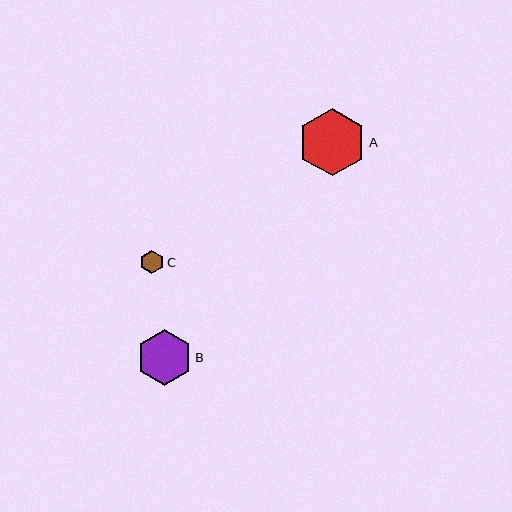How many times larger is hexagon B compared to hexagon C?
Hexagon B is approximately 2.4 times the size of hexagon C.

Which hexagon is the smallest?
Hexagon C is the smallest with a size of approximately 24 pixels.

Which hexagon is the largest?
Hexagon A is the largest with a size of approximately 67 pixels.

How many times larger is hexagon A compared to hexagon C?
Hexagon A is approximately 2.8 times the size of hexagon C.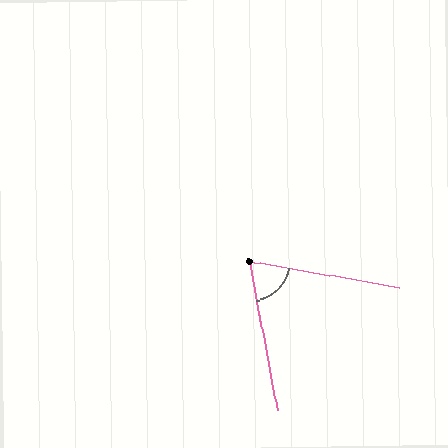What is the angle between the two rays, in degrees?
Approximately 70 degrees.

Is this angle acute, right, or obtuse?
It is acute.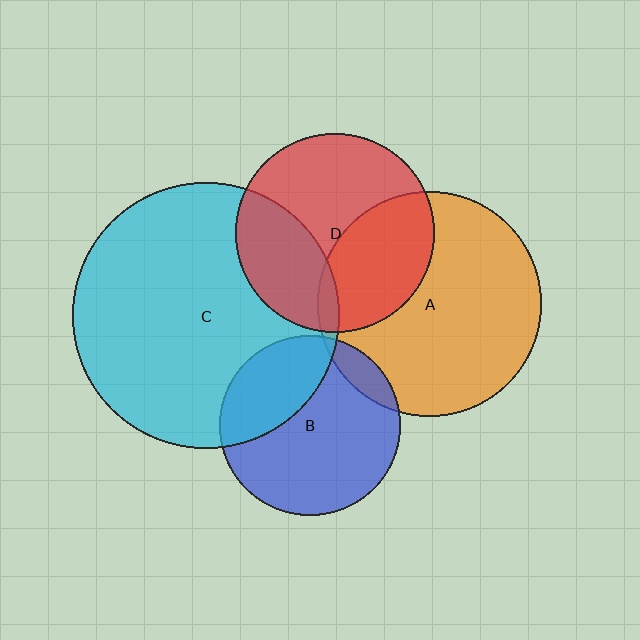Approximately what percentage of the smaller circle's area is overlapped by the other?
Approximately 5%.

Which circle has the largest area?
Circle C (cyan).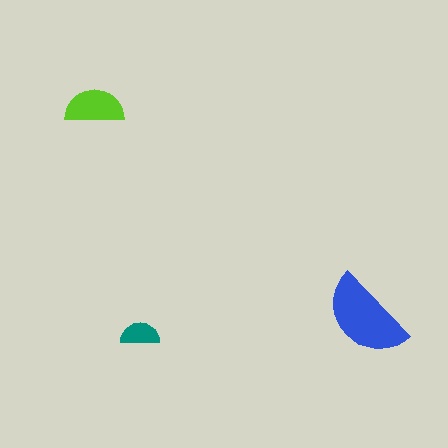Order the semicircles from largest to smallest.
the blue one, the lime one, the teal one.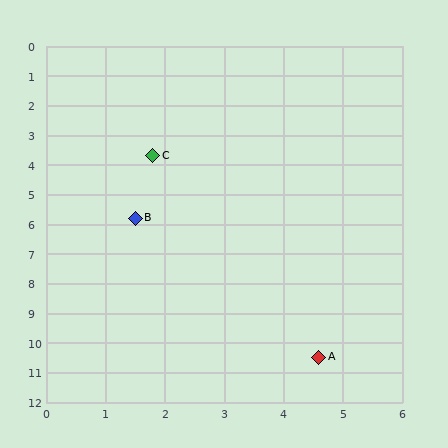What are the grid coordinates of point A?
Point A is at approximately (4.6, 10.5).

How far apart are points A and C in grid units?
Points A and C are about 7.4 grid units apart.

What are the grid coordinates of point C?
Point C is at approximately (1.8, 3.7).